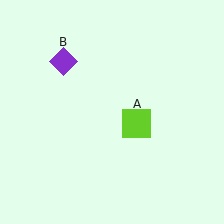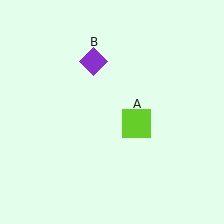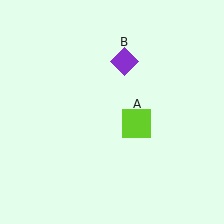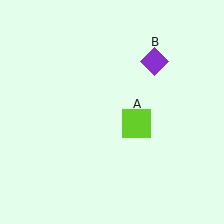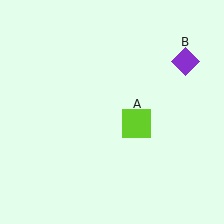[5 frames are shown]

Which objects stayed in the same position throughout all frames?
Lime square (object A) remained stationary.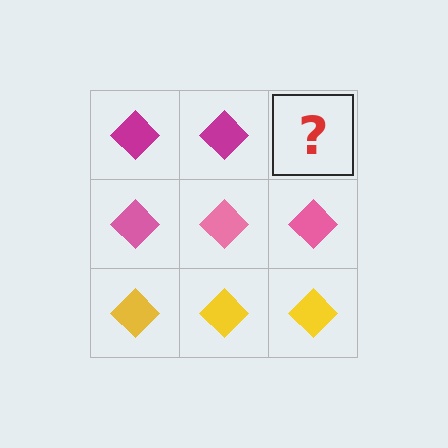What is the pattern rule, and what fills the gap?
The rule is that each row has a consistent color. The gap should be filled with a magenta diamond.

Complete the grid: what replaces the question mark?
The question mark should be replaced with a magenta diamond.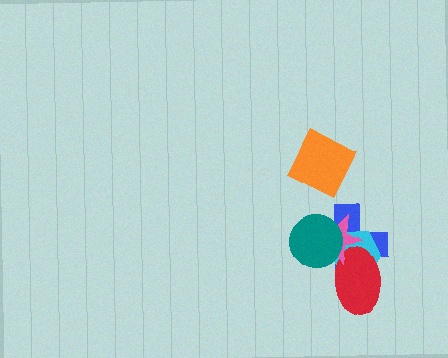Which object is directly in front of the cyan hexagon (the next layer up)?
The red ellipse is directly in front of the cyan hexagon.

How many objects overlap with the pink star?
4 objects overlap with the pink star.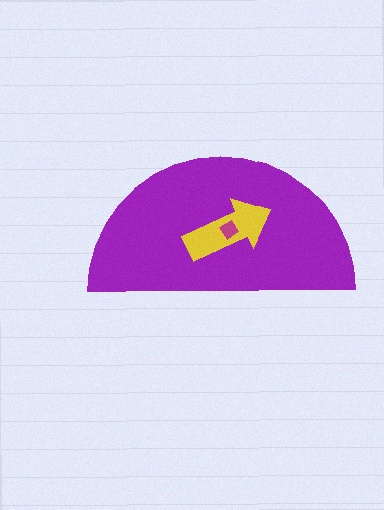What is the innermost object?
The magenta diamond.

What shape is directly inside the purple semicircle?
The yellow arrow.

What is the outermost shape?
The purple semicircle.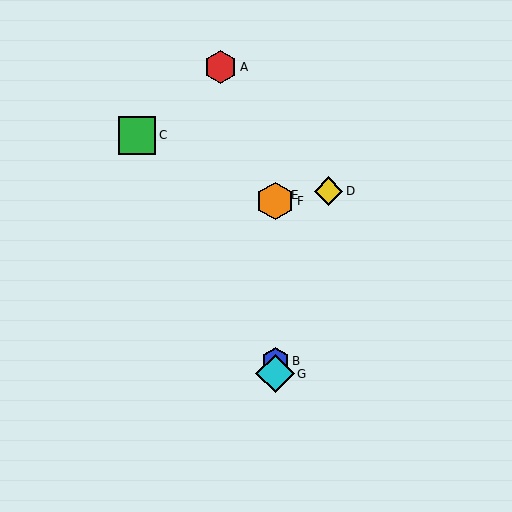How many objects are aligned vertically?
4 objects (B, E, F, G) are aligned vertically.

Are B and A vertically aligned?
No, B is at x≈275 and A is at x≈221.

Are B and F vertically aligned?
Yes, both are at x≈275.